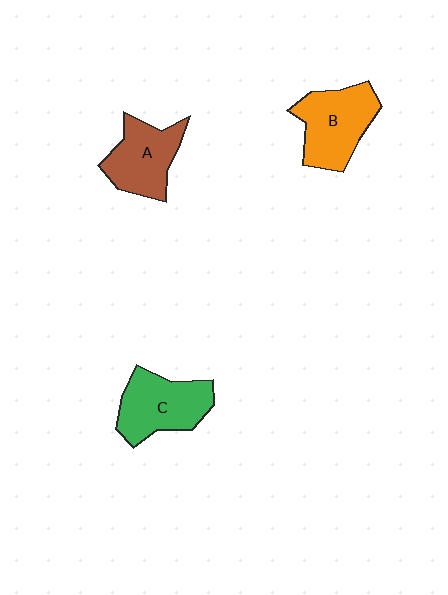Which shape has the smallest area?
Shape A (brown).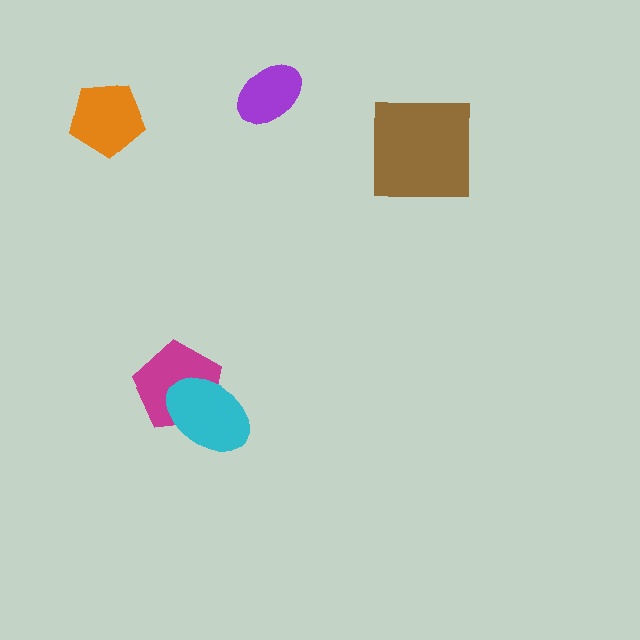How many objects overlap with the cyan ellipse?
1 object overlaps with the cyan ellipse.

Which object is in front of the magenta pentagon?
The cyan ellipse is in front of the magenta pentagon.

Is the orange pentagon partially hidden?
No, no other shape covers it.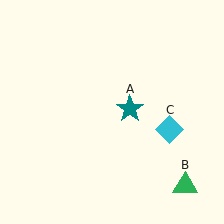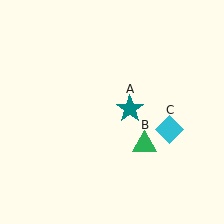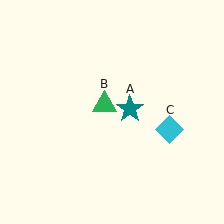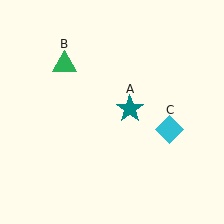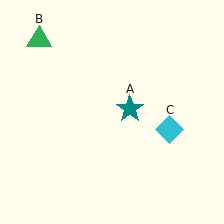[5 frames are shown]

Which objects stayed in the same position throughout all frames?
Teal star (object A) and cyan diamond (object C) remained stationary.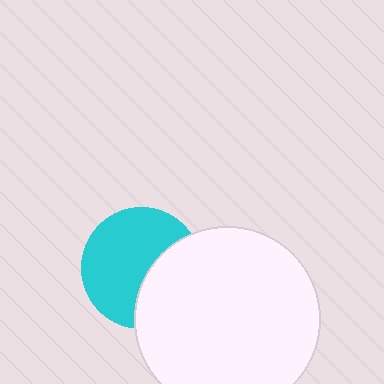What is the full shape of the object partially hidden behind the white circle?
The partially hidden object is a cyan circle.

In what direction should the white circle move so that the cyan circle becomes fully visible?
The white circle should move right. That is the shortest direction to clear the overlap and leave the cyan circle fully visible.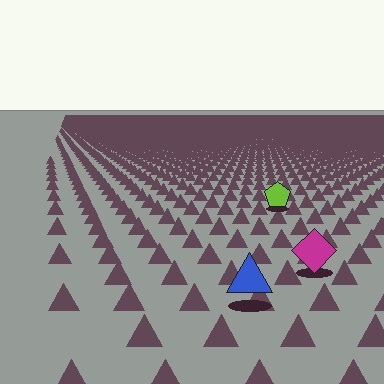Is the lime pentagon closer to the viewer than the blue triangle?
No. The blue triangle is closer — you can tell from the texture gradient: the ground texture is coarser near it.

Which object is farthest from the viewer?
The lime pentagon is farthest from the viewer. It appears smaller and the ground texture around it is denser.